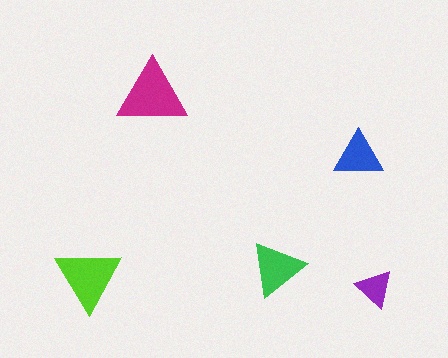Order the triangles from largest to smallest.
the magenta one, the lime one, the green one, the blue one, the purple one.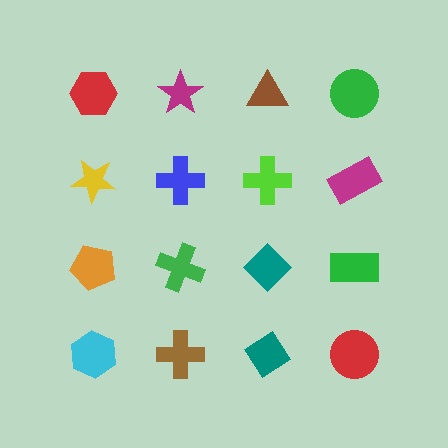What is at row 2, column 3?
A lime cross.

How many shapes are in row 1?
4 shapes.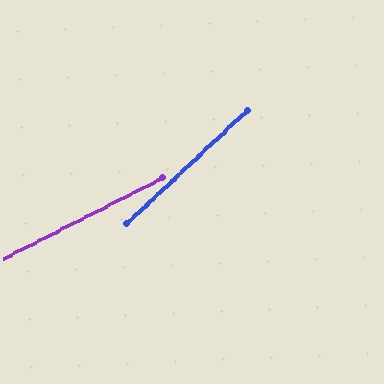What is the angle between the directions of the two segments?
Approximately 17 degrees.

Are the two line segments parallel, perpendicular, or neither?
Neither parallel nor perpendicular — they differ by about 17°.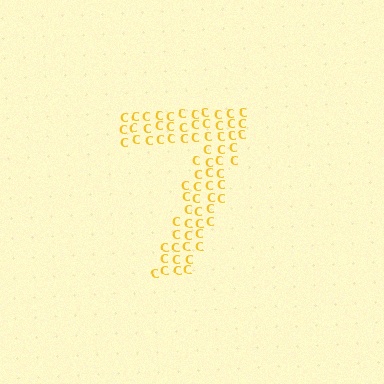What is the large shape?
The large shape is the digit 7.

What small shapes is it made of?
It is made of small letter C's.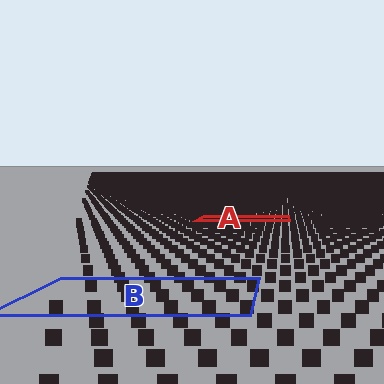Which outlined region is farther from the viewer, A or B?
Region A is farther from the viewer — the texture elements inside it appear smaller and more densely packed.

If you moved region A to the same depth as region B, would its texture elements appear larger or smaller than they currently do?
They would appear larger. At a closer depth, the same texture elements are projected at a bigger on-screen size.